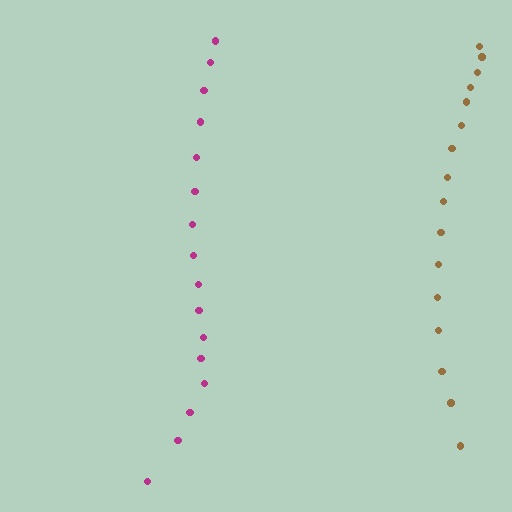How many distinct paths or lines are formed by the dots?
There are 2 distinct paths.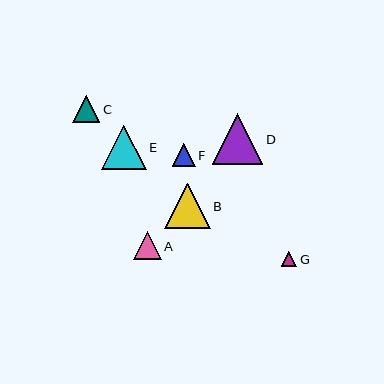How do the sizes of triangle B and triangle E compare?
Triangle B and triangle E are approximately the same size.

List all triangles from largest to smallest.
From largest to smallest: D, B, E, A, C, F, G.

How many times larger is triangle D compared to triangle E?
Triangle D is approximately 1.1 times the size of triangle E.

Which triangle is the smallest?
Triangle G is the smallest with a size of approximately 15 pixels.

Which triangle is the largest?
Triangle D is the largest with a size of approximately 50 pixels.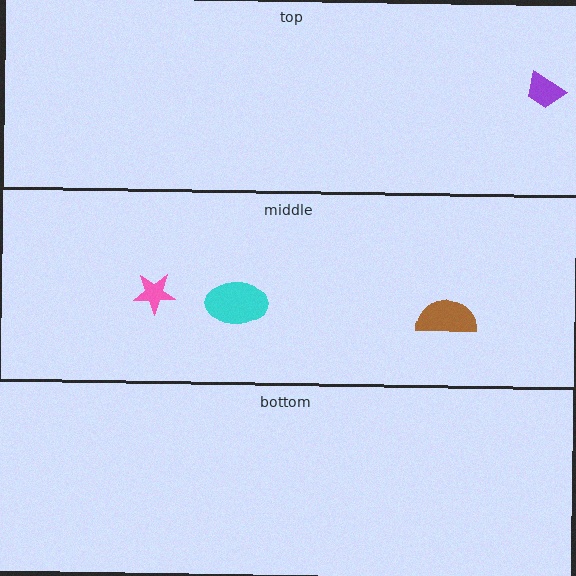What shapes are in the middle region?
The pink star, the cyan ellipse, the brown semicircle.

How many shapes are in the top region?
1.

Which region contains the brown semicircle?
The middle region.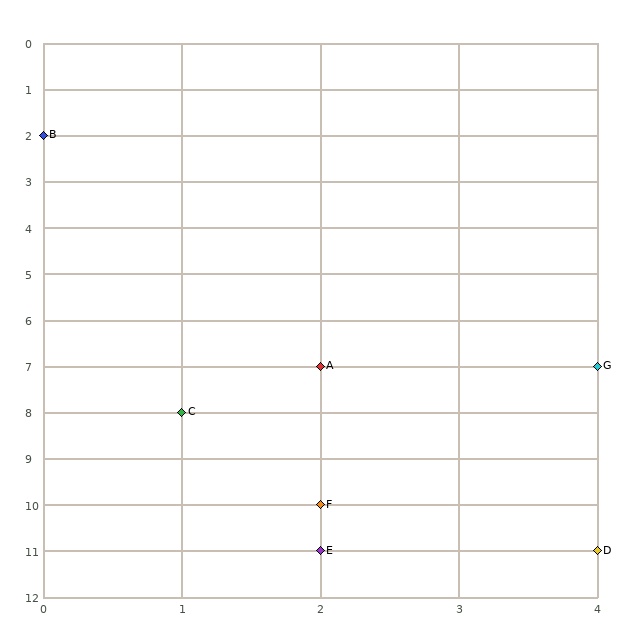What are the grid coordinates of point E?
Point E is at grid coordinates (2, 11).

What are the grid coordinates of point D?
Point D is at grid coordinates (4, 11).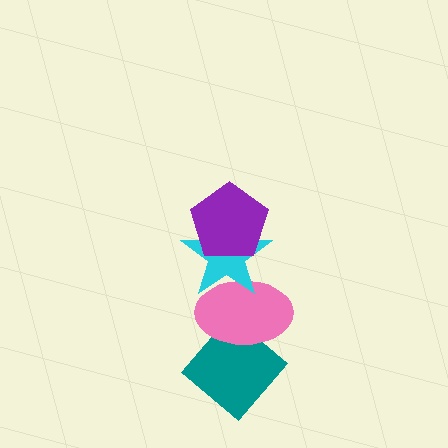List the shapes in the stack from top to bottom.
From top to bottom: the purple pentagon, the cyan star, the pink ellipse, the teal diamond.